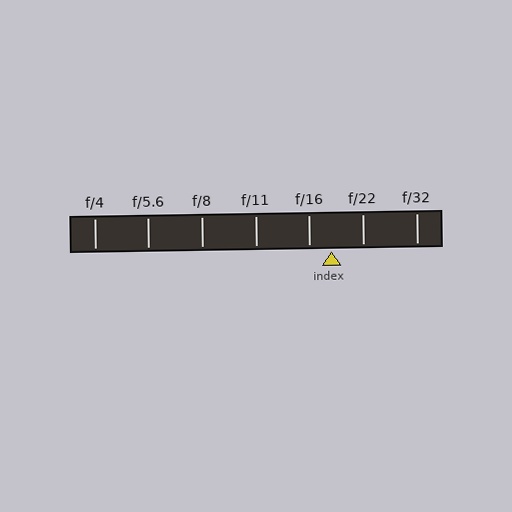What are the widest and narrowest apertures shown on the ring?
The widest aperture shown is f/4 and the narrowest is f/32.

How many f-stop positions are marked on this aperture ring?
There are 7 f-stop positions marked.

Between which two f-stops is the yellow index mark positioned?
The index mark is between f/16 and f/22.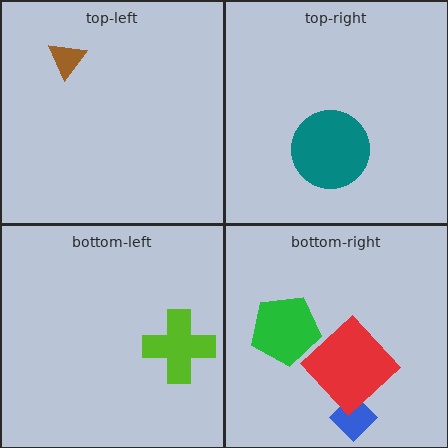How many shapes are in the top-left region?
1.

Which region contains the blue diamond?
The bottom-right region.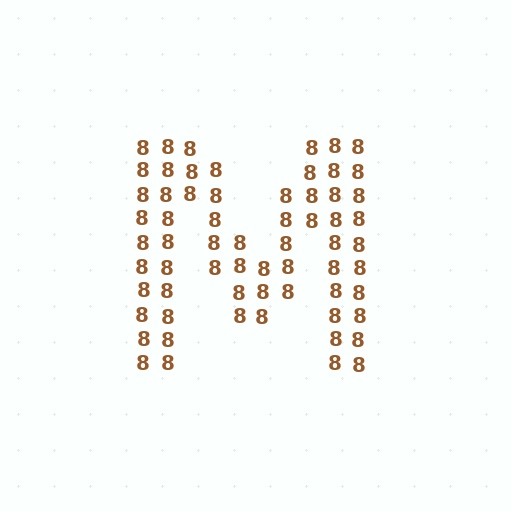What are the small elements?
The small elements are digit 8's.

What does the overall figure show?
The overall figure shows the letter M.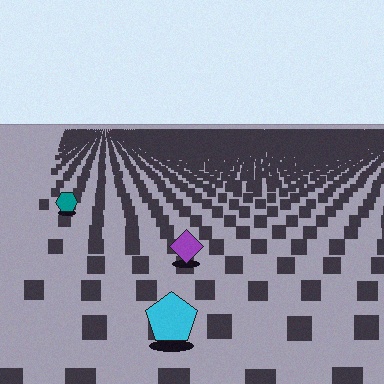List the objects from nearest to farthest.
From nearest to farthest: the cyan pentagon, the purple diamond, the teal hexagon.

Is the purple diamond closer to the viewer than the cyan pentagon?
No. The cyan pentagon is closer — you can tell from the texture gradient: the ground texture is coarser near it.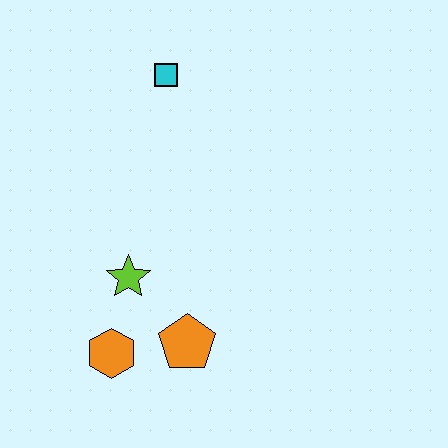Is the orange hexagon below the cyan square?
Yes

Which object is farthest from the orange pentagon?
The cyan square is farthest from the orange pentagon.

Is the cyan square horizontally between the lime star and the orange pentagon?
Yes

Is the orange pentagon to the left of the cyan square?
No